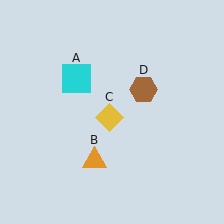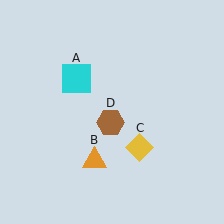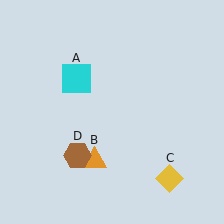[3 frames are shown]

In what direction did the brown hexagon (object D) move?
The brown hexagon (object D) moved down and to the left.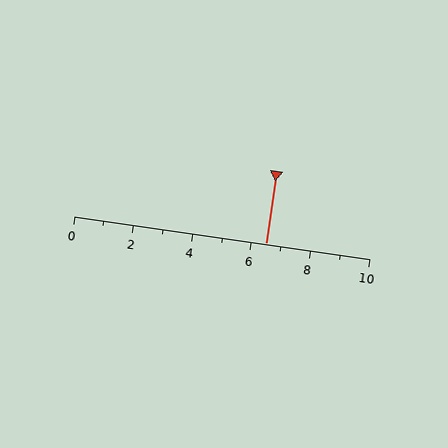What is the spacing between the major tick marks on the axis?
The major ticks are spaced 2 apart.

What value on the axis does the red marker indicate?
The marker indicates approximately 6.5.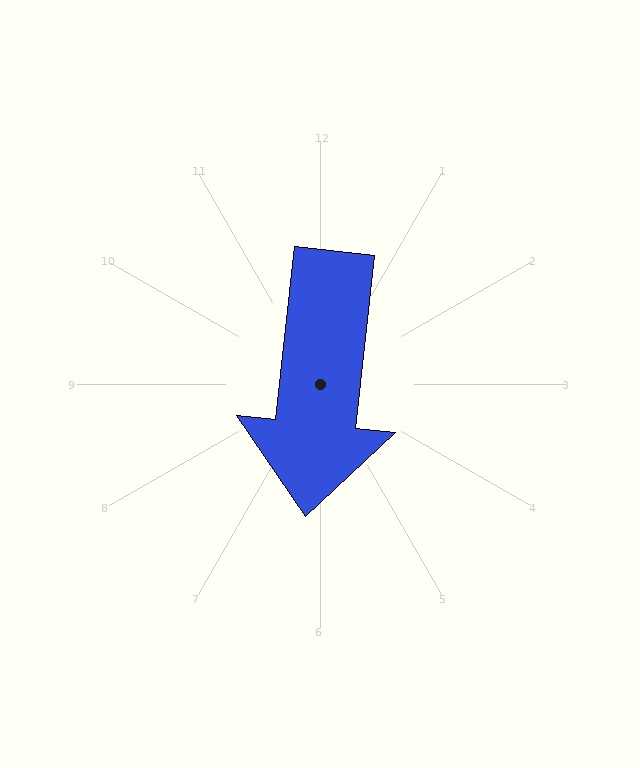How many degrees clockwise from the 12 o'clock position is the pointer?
Approximately 186 degrees.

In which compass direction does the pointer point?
South.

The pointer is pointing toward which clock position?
Roughly 6 o'clock.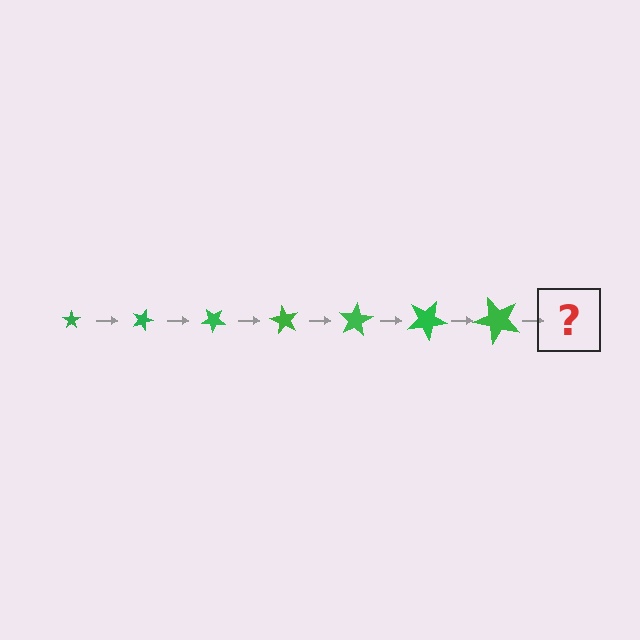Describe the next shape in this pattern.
It should be a star, larger than the previous one and rotated 140 degrees from the start.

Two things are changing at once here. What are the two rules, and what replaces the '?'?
The two rules are that the star grows larger each step and it rotates 20 degrees each step. The '?' should be a star, larger than the previous one and rotated 140 degrees from the start.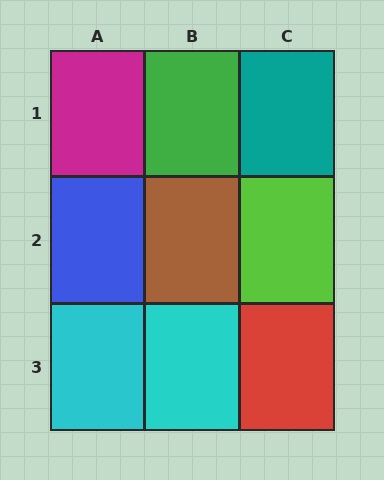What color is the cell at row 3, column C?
Red.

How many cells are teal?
1 cell is teal.